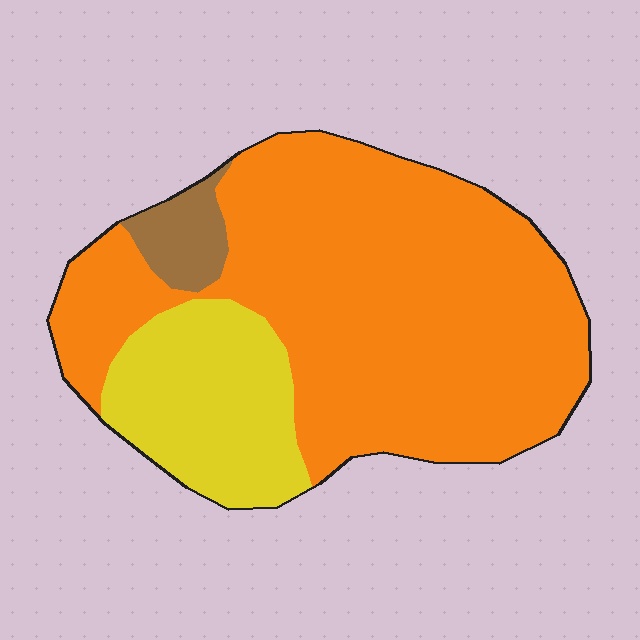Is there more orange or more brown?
Orange.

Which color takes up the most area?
Orange, at roughly 75%.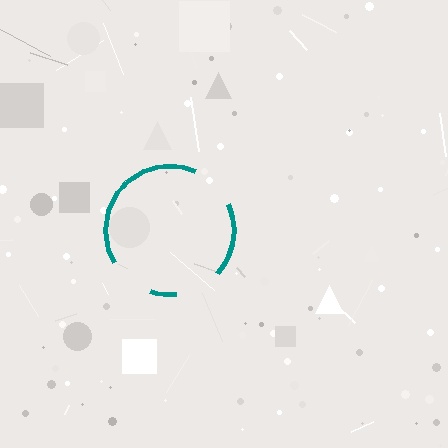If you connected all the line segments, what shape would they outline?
They would outline a circle.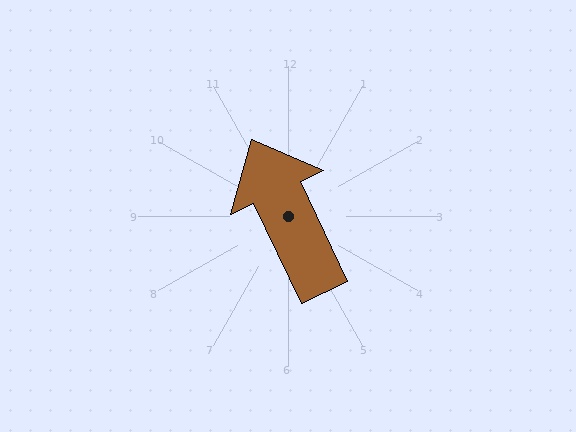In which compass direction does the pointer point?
Northwest.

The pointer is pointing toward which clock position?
Roughly 11 o'clock.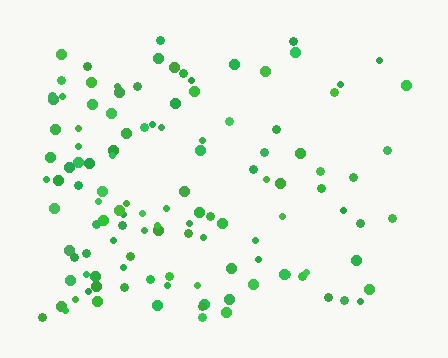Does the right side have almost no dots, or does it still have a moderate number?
Still a moderate number, just noticeably fewer than the left.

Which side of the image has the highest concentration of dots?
The left.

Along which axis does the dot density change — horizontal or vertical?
Horizontal.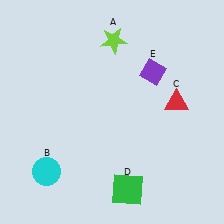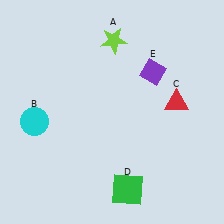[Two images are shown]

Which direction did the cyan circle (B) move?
The cyan circle (B) moved up.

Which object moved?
The cyan circle (B) moved up.